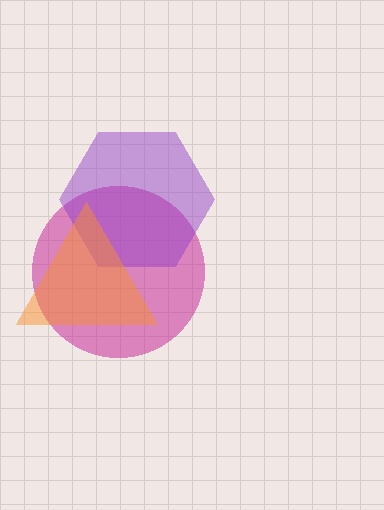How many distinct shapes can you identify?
There are 3 distinct shapes: a magenta circle, a purple hexagon, an orange triangle.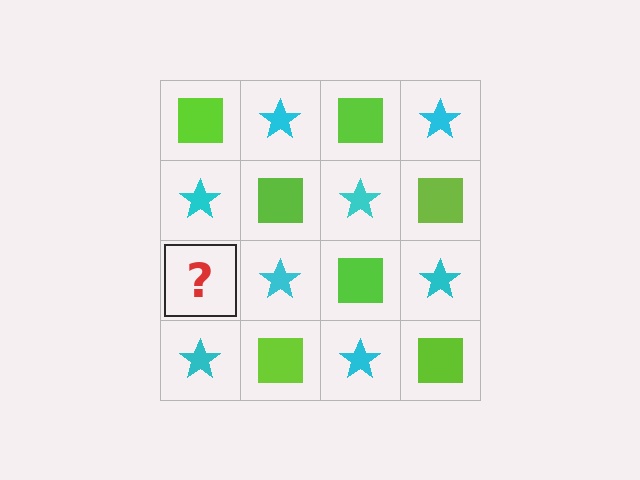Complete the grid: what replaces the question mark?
The question mark should be replaced with a lime square.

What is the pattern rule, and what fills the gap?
The rule is that it alternates lime square and cyan star in a checkerboard pattern. The gap should be filled with a lime square.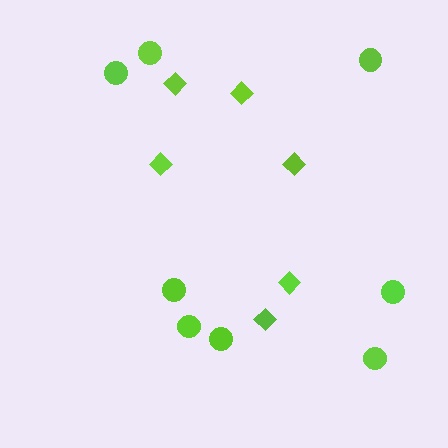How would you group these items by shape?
There are 2 groups: one group of diamonds (6) and one group of circles (8).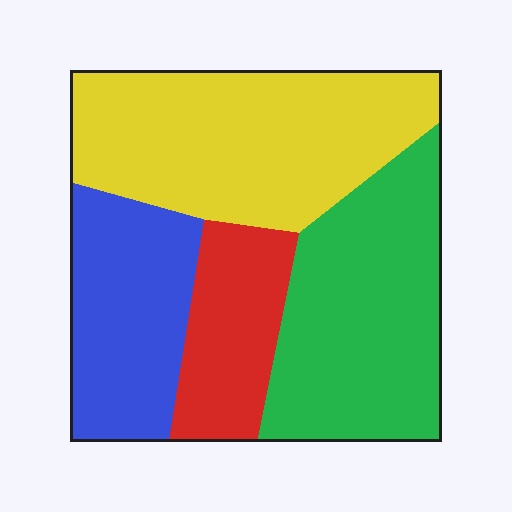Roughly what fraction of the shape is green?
Green covers 31% of the shape.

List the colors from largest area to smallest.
From largest to smallest: yellow, green, blue, red.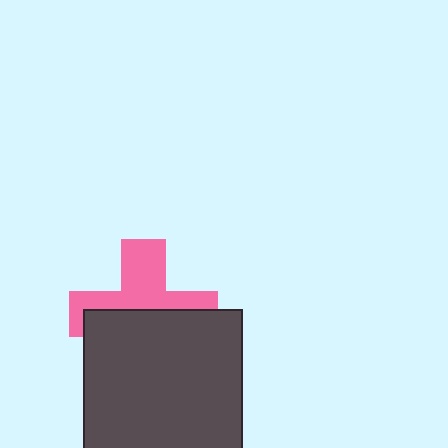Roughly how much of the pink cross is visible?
About half of it is visible (roughly 47%).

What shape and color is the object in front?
The object in front is a dark gray square.